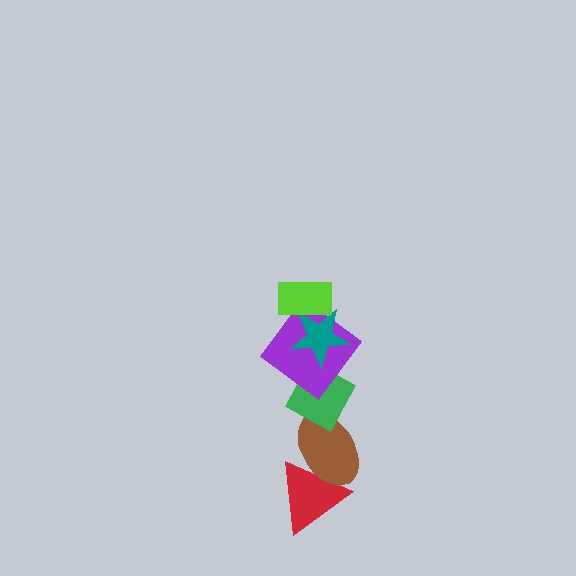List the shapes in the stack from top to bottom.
From top to bottom: the lime rectangle, the teal star, the purple diamond, the green diamond, the brown ellipse, the red triangle.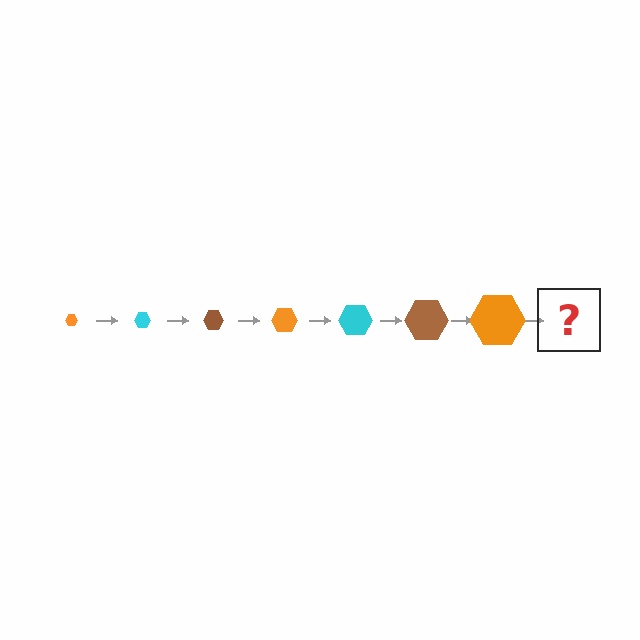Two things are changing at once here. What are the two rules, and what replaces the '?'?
The two rules are that the hexagon grows larger each step and the color cycles through orange, cyan, and brown. The '?' should be a cyan hexagon, larger than the previous one.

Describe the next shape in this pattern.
It should be a cyan hexagon, larger than the previous one.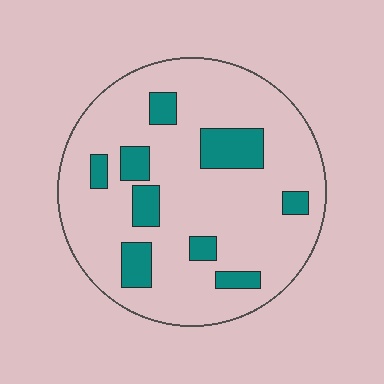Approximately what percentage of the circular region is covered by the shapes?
Approximately 15%.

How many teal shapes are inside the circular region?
9.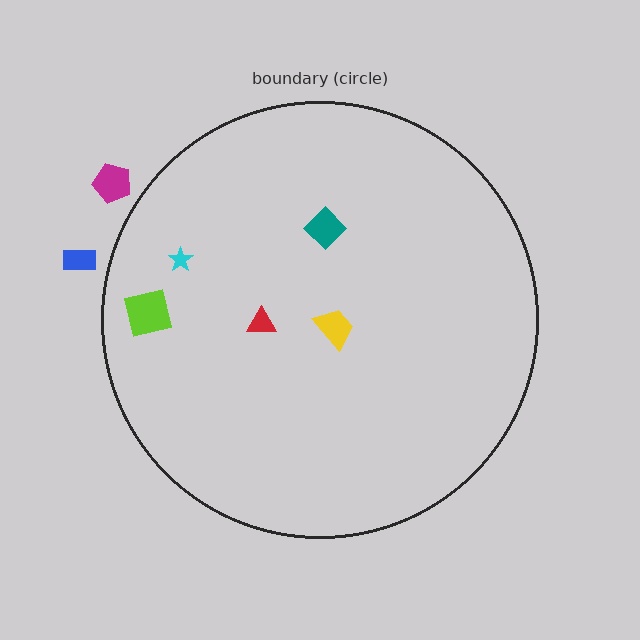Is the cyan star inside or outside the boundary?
Inside.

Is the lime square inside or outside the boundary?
Inside.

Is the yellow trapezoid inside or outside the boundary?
Inside.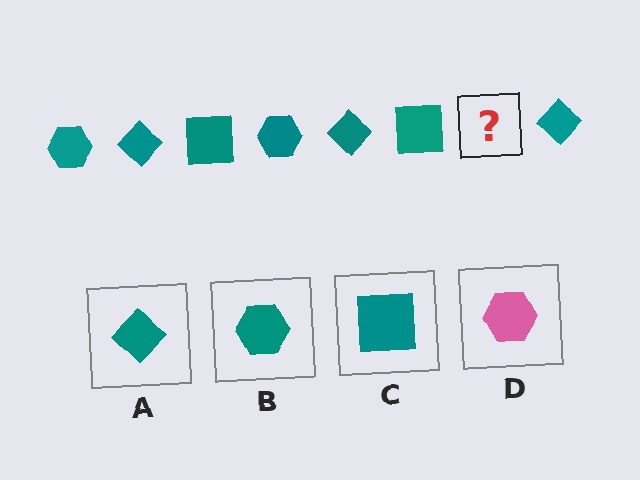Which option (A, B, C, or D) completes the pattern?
B.